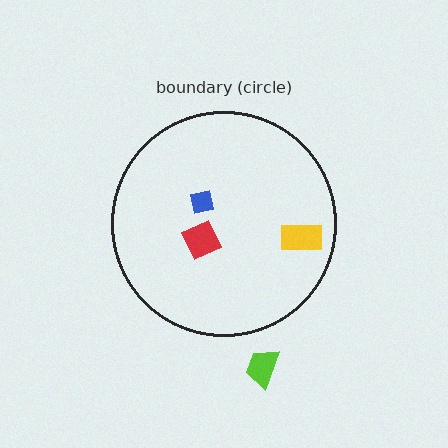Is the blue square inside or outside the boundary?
Inside.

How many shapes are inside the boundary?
3 inside, 1 outside.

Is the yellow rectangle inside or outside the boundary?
Inside.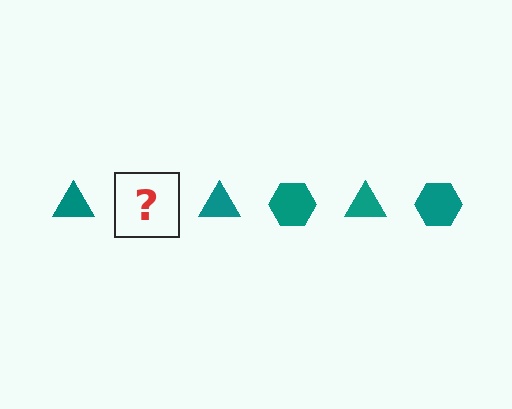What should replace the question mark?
The question mark should be replaced with a teal hexagon.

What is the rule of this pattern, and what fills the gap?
The rule is that the pattern cycles through triangle, hexagon shapes in teal. The gap should be filled with a teal hexagon.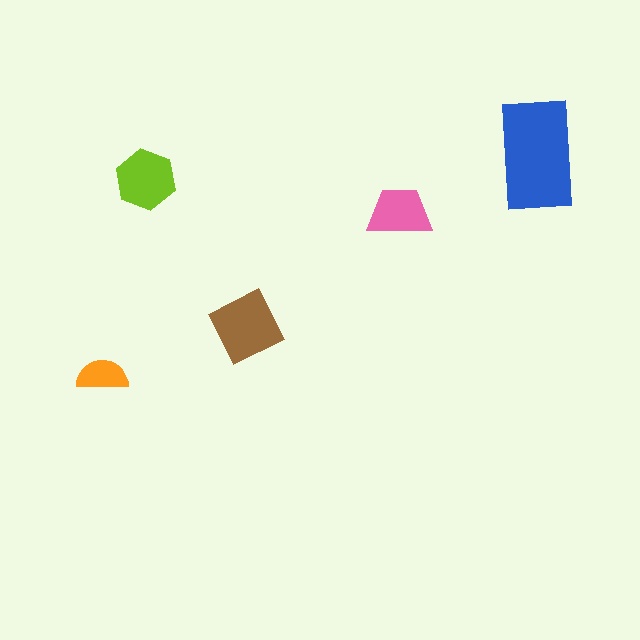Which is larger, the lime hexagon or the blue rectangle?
The blue rectangle.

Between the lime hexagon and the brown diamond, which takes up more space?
The brown diamond.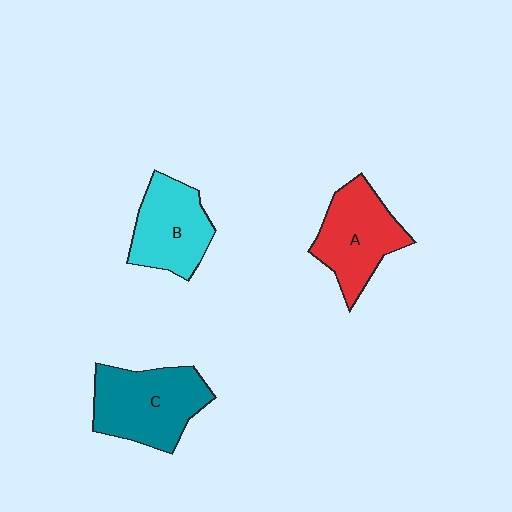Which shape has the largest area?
Shape C (teal).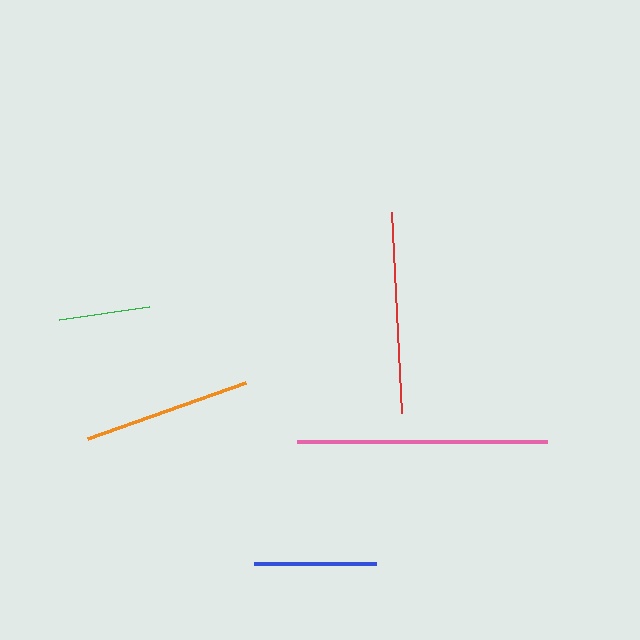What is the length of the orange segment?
The orange segment is approximately 168 pixels long.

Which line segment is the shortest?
The green line is the shortest at approximately 92 pixels.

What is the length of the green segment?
The green segment is approximately 92 pixels long.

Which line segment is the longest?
The pink line is the longest at approximately 251 pixels.